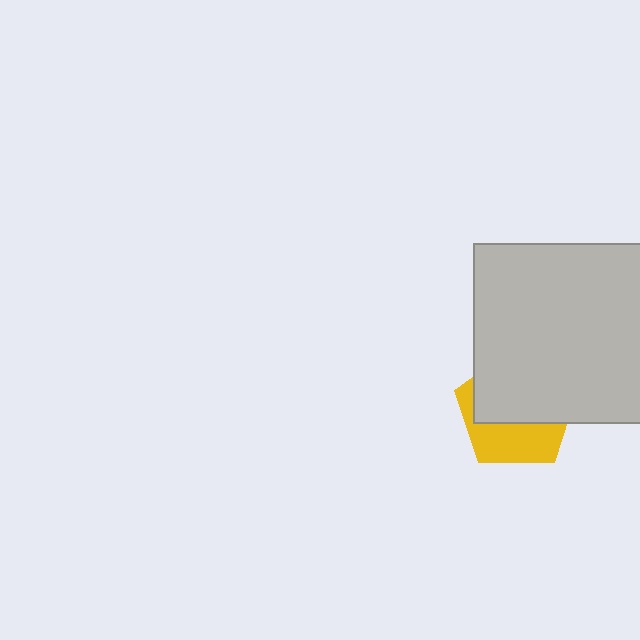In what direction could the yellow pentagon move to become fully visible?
The yellow pentagon could move down. That would shift it out from behind the light gray square entirely.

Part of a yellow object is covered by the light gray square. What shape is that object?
It is a pentagon.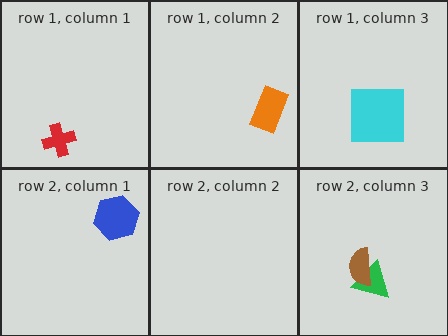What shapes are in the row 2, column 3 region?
The green triangle, the brown semicircle.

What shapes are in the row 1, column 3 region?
The cyan square.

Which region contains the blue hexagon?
The row 2, column 1 region.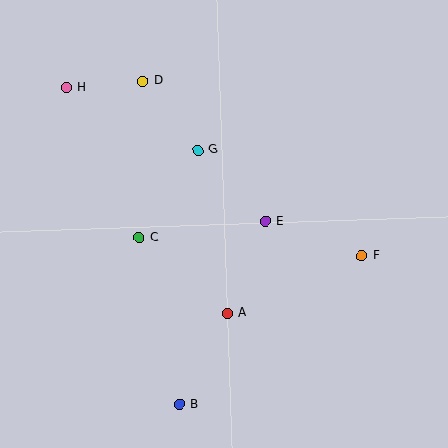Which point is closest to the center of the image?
Point E at (265, 221) is closest to the center.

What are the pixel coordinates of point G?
Point G is at (198, 150).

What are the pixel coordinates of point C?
Point C is at (139, 238).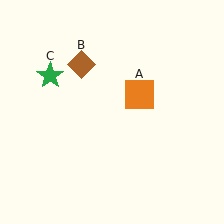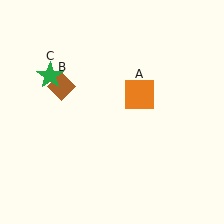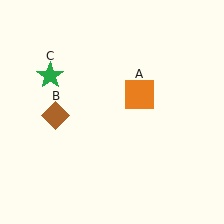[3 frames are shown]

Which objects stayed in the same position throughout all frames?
Orange square (object A) and green star (object C) remained stationary.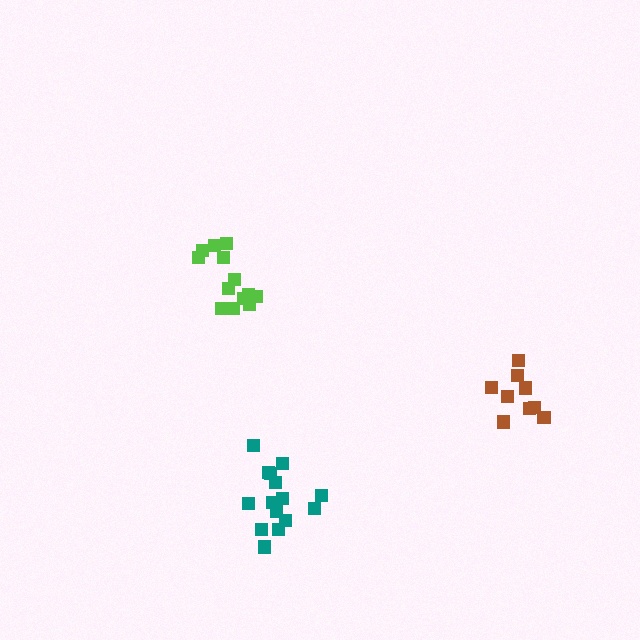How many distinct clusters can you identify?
There are 3 distinct clusters.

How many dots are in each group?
Group 1: 13 dots, Group 2: 15 dots, Group 3: 9 dots (37 total).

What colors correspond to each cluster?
The clusters are colored: lime, teal, brown.